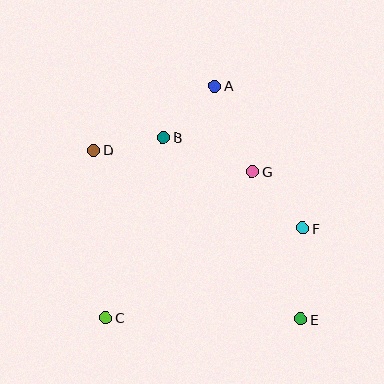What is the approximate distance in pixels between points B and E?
The distance between B and E is approximately 228 pixels.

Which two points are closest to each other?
Points B and D are closest to each other.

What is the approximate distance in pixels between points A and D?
The distance between A and D is approximately 137 pixels.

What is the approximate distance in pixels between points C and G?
The distance between C and G is approximately 207 pixels.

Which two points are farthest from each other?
Points D and E are farthest from each other.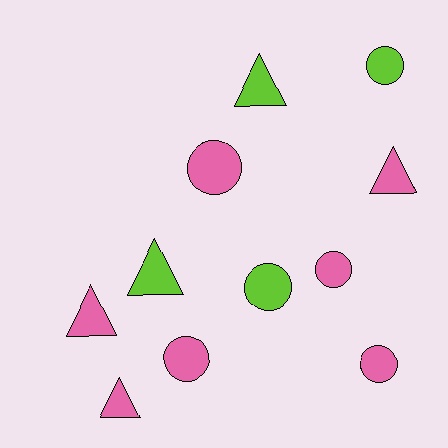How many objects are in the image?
There are 11 objects.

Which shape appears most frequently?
Circle, with 6 objects.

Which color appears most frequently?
Pink, with 7 objects.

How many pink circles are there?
There are 4 pink circles.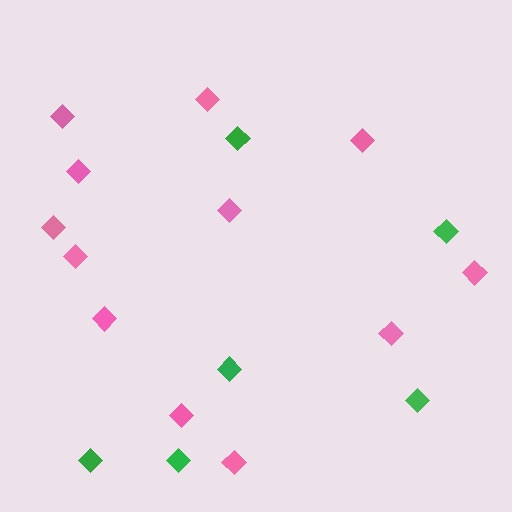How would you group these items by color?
There are 2 groups: one group of green diamonds (6) and one group of pink diamonds (12).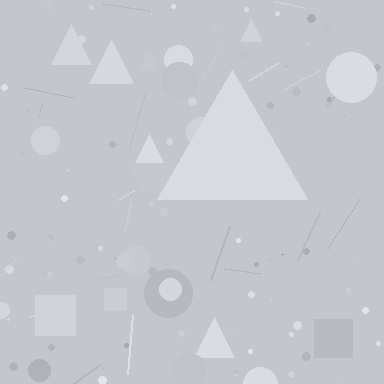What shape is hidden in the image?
A triangle is hidden in the image.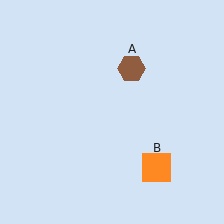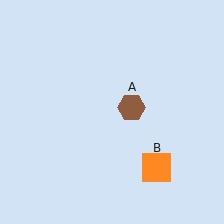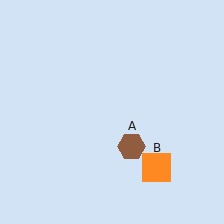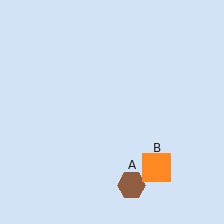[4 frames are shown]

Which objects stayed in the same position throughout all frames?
Orange square (object B) remained stationary.